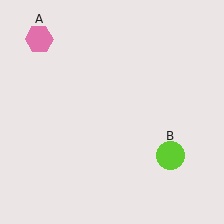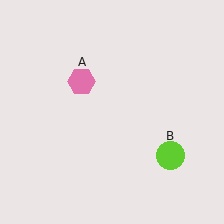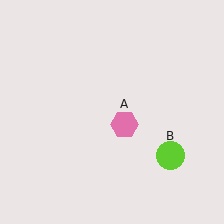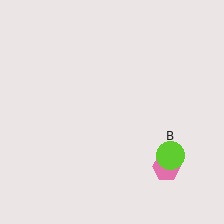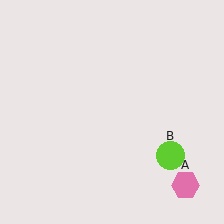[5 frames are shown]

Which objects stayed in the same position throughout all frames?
Lime circle (object B) remained stationary.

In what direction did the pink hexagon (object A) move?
The pink hexagon (object A) moved down and to the right.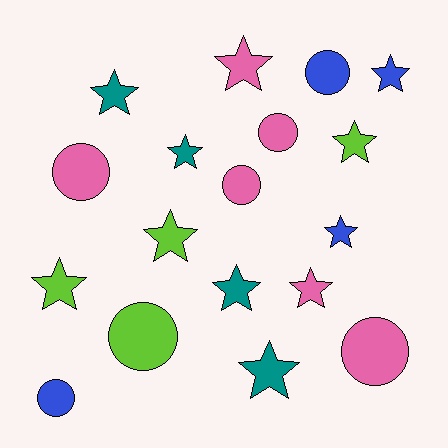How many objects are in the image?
There are 18 objects.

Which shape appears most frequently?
Star, with 11 objects.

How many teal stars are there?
There are 4 teal stars.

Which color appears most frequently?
Pink, with 6 objects.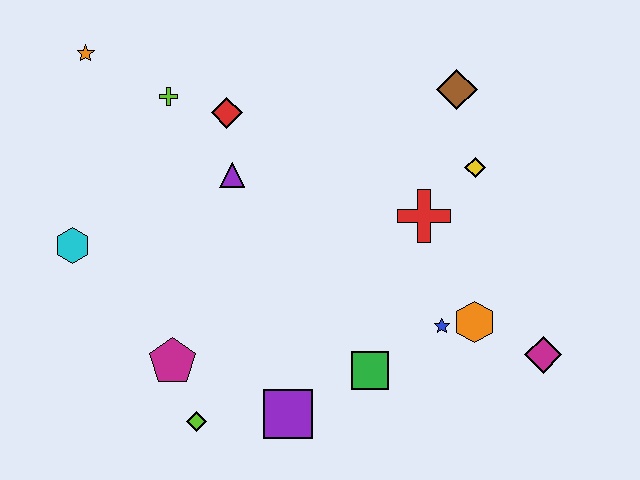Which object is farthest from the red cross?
The orange star is farthest from the red cross.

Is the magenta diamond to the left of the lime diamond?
No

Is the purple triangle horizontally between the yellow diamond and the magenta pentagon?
Yes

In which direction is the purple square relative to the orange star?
The purple square is below the orange star.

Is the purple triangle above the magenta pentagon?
Yes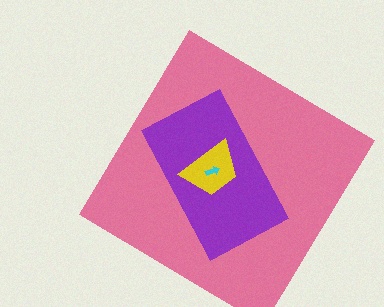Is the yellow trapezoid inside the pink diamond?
Yes.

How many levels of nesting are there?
4.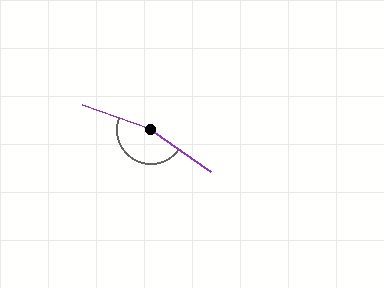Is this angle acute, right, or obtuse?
It is obtuse.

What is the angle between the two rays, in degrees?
Approximately 165 degrees.